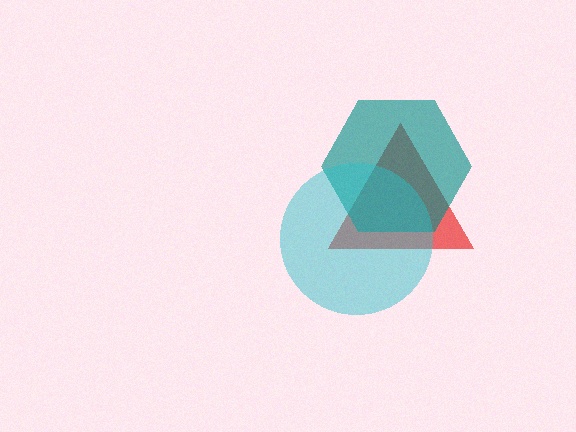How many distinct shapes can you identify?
There are 3 distinct shapes: a red triangle, a teal hexagon, a cyan circle.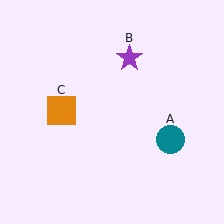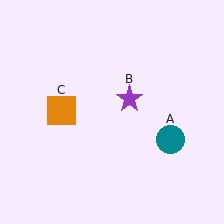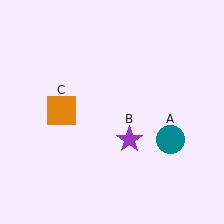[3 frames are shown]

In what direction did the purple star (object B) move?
The purple star (object B) moved down.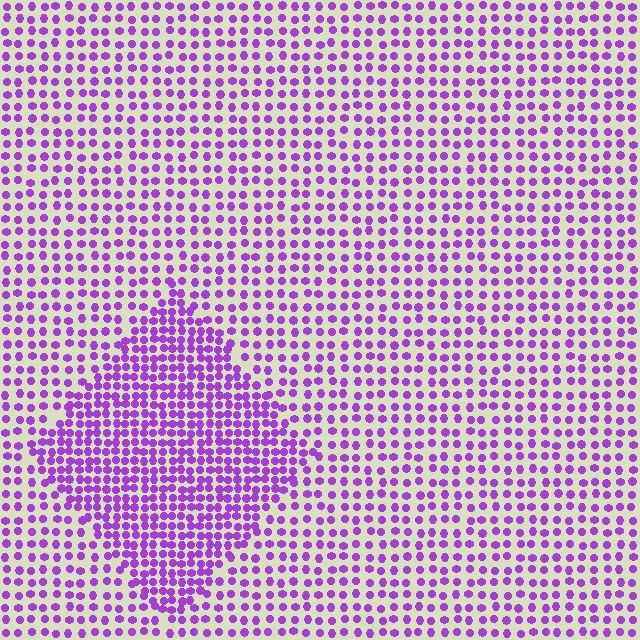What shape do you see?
I see a diamond.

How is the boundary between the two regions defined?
The boundary is defined by a change in element density (approximately 1.8x ratio). All elements are the same color, size, and shape.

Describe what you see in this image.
The image contains small purple elements arranged at two different densities. A diamond-shaped region is visible where the elements are more densely packed than the surrounding area.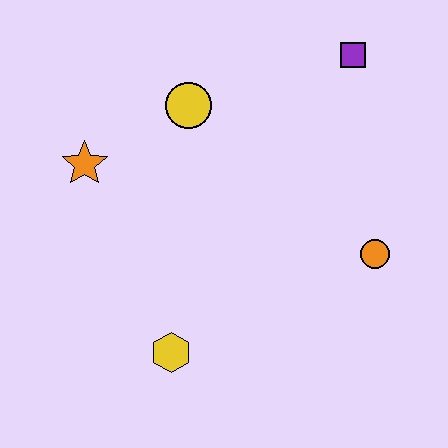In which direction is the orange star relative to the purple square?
The orange star is to the left of the purple square.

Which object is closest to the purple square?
The yellow circle is closest to the purple square.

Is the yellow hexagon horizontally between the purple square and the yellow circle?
No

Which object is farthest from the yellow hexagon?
The purple square is farthest from the yellow hexagon.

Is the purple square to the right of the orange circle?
No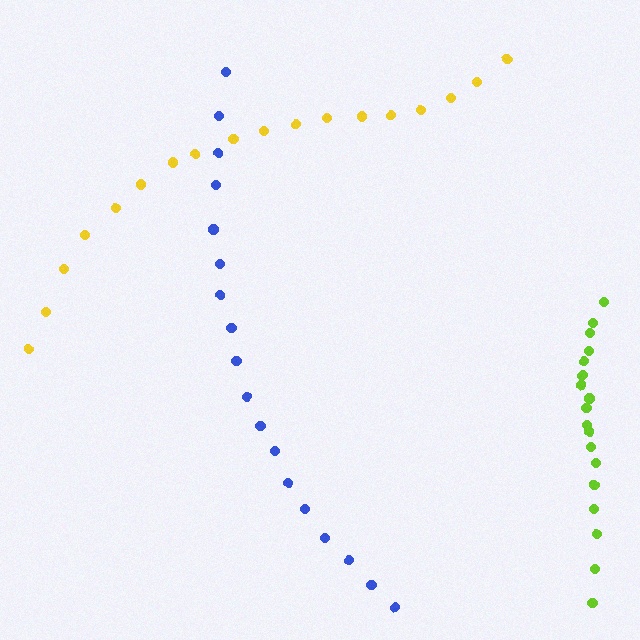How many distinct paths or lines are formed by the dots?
There are 3 distinct paths.